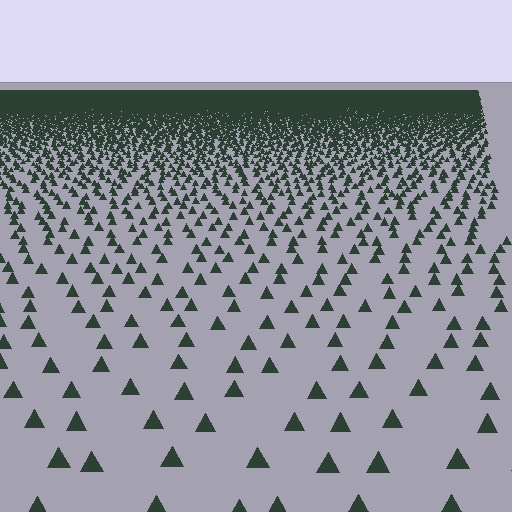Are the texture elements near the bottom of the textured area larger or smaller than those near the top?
Larger. Near the bottom, elements are closer to the viewer and appear at a bigger on-screen size.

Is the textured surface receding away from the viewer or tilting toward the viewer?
The surface is receding away from the viewer. Texture elements get smaller and denser toward the top.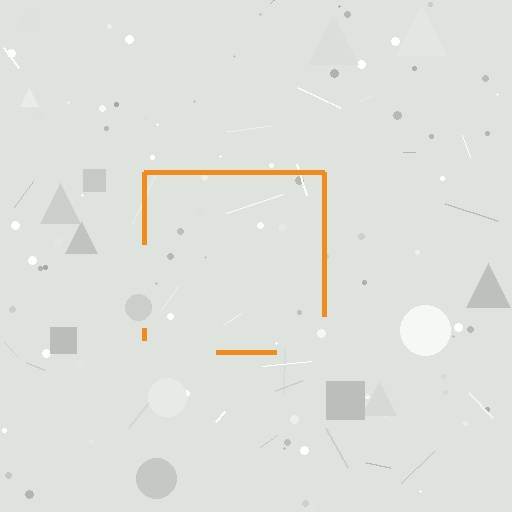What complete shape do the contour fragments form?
The contour fragments form a square.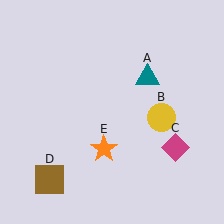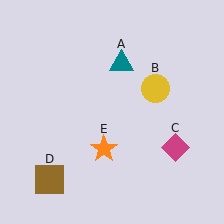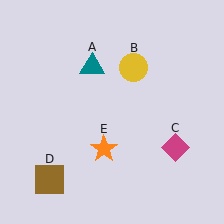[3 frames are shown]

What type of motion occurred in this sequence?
The teal triangle (object A), yellow circle (object B) rotated counterclockwise around the center of the scene.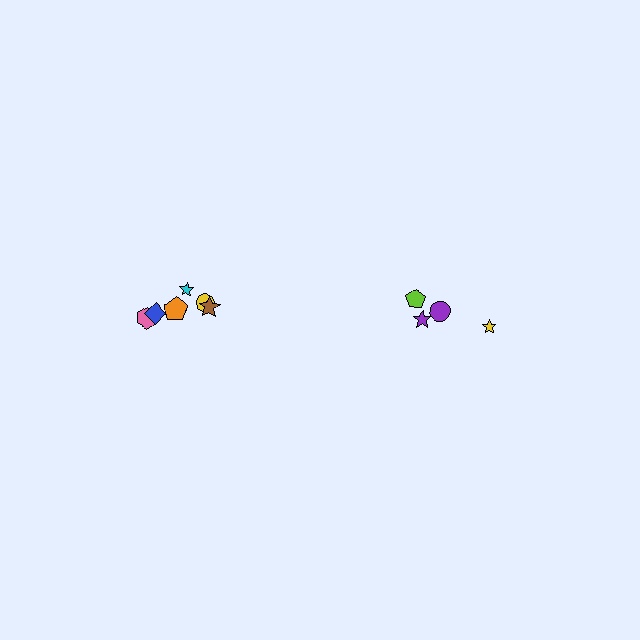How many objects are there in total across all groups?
There are 10 objects.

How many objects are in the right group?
There are 4 objects.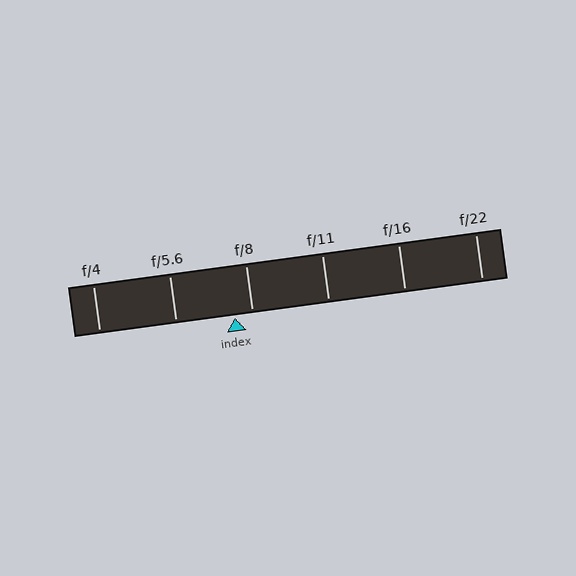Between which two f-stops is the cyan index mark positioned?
The index mark is between f/5.6 and f/8.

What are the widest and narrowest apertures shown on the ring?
The widest aperture shown is f/4 and the narrowest is f/22.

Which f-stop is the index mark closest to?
The index mark is closest to f/8.